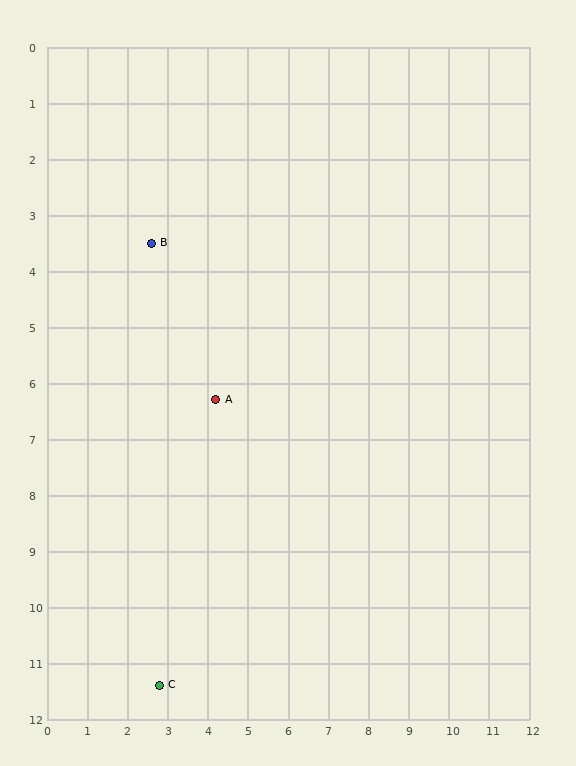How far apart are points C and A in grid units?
Points C and A are about 5.3 grid units apart.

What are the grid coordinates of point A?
Point A is at approximately (4.2, 6.3).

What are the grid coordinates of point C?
Point C is at approximately (2.8, 11.4).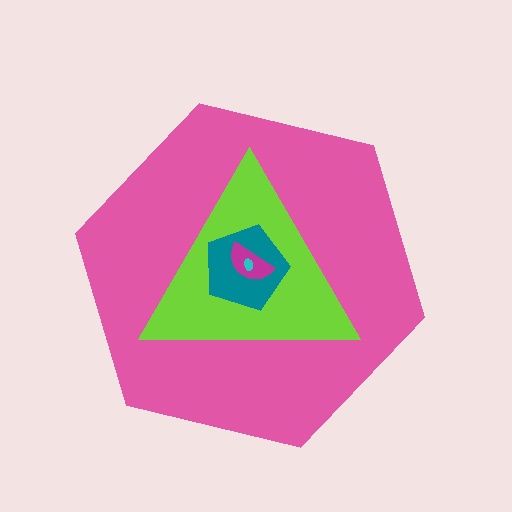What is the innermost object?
The cyan ellipse.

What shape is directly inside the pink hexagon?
The lime triangle.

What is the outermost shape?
The pink hexagon.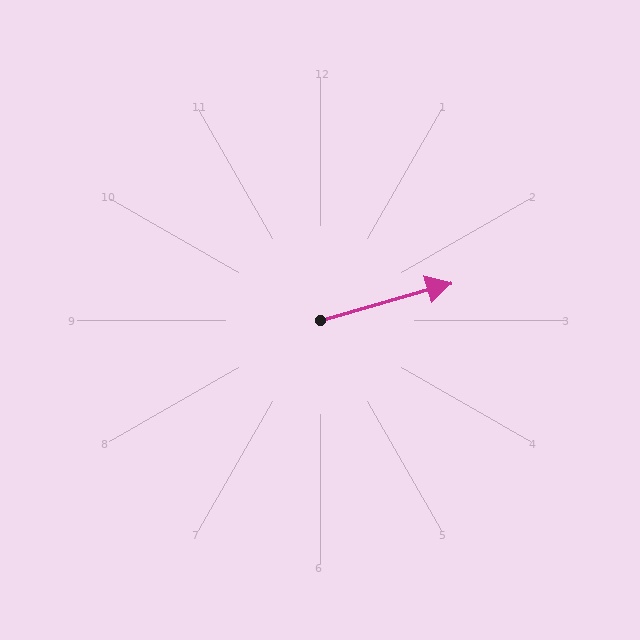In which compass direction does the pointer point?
East.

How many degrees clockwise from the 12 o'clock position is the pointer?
Approximately 74 degrees.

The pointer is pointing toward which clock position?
Roughly 2 o'clock.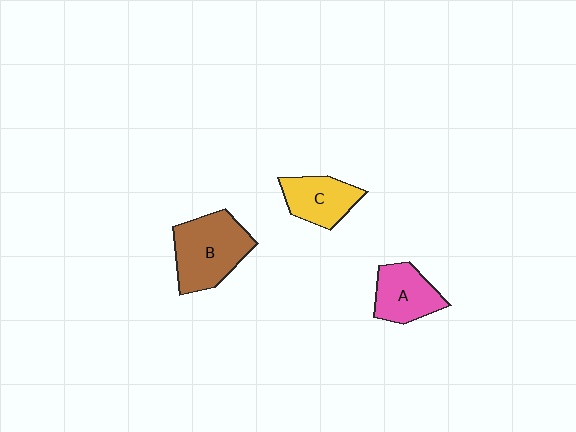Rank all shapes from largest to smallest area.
From largest to smallest: B (brown), A (pink), C (yellow).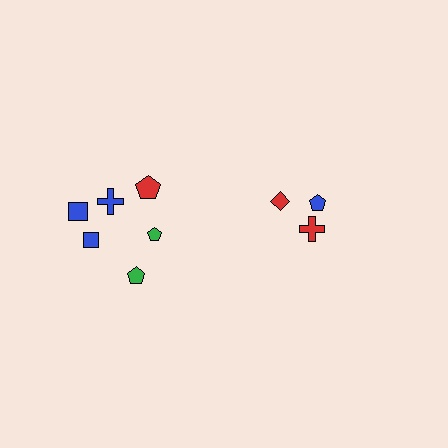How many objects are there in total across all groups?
There are 9 objects.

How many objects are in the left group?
There are 6 objects.